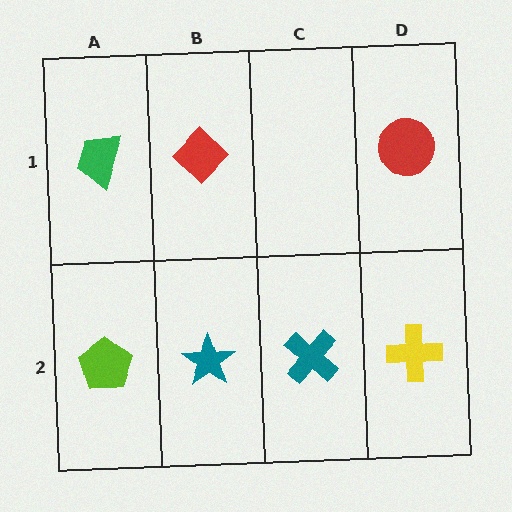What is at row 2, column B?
A teal star.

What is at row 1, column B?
A red diamond.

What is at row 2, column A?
A lime pentagon.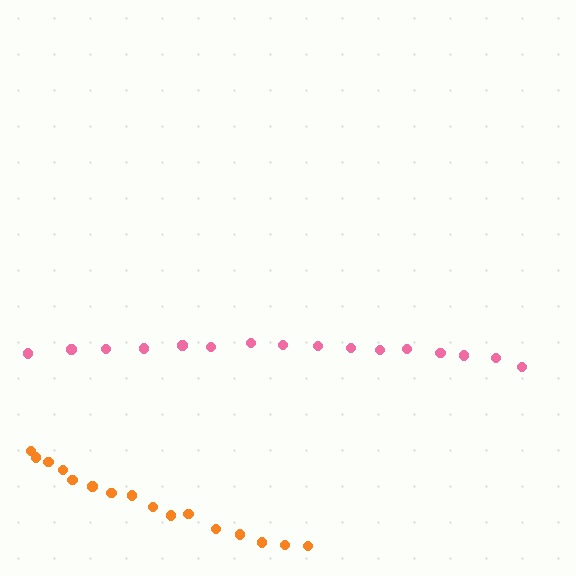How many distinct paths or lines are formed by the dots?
There are 2 distinct paths.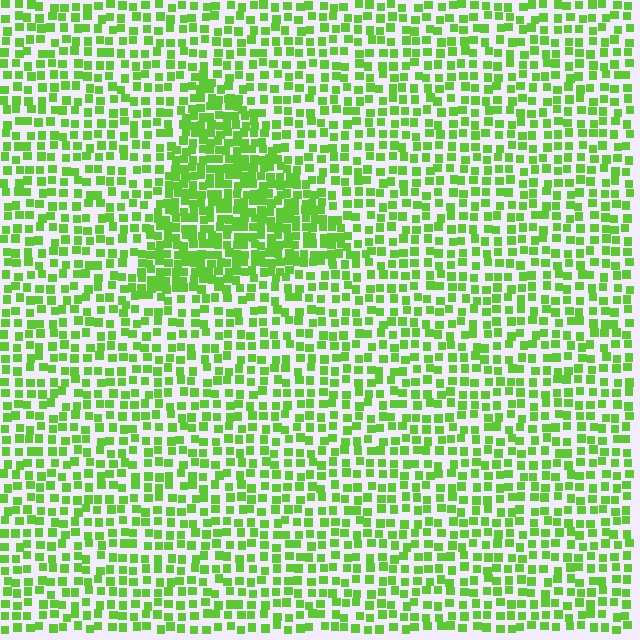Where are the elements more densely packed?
The elements are more densely packed inside the triangle boundary.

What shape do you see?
I see a triangle.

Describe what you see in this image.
The image contains small lime elements arranged at two different densities. A triangle-shaped region is visible where the elements are more densely packed than the surrounding area.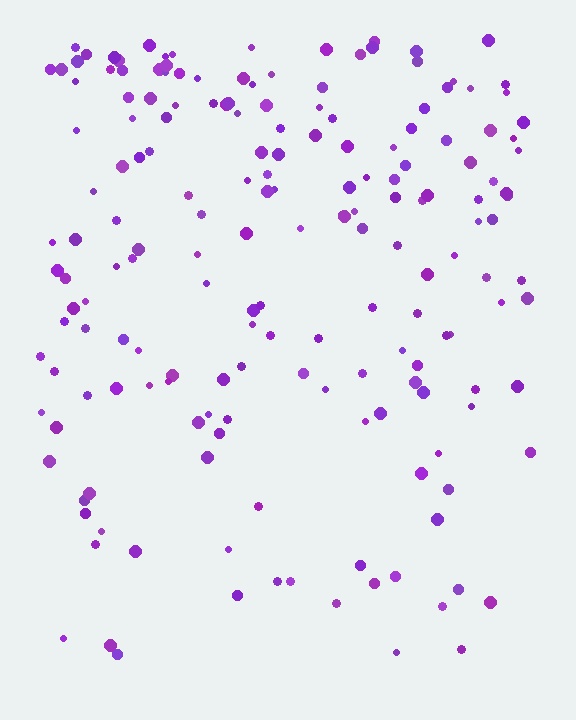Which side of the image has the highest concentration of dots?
The top.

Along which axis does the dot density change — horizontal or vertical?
Vertical.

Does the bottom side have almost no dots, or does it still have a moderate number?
Still a moderate number, just noticeably fewer than the top.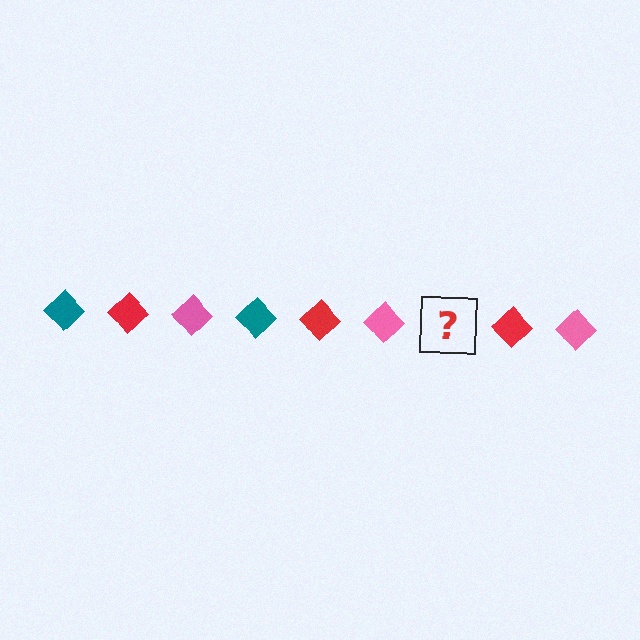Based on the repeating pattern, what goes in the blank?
The blank should be a teal diamond.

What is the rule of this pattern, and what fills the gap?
The rule is that the pattern cycles through teal, red, pink diamonds. The gap should be filled with a teal diamond.